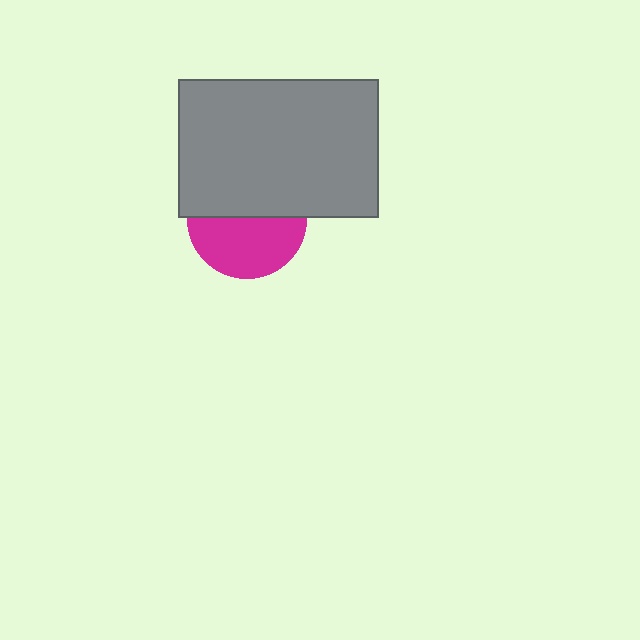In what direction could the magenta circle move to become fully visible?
The magenta circle could move down. That would shift it out from behind the gray rectangle entirely.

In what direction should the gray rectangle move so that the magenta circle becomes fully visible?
The gray rectangle should move up. That is the shortest direction to clear the overlap and leave the magenta circle fully visible.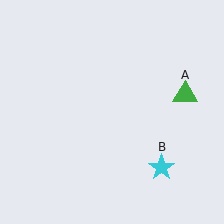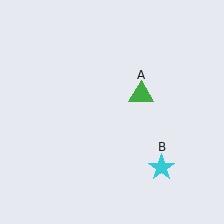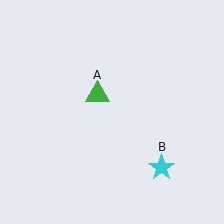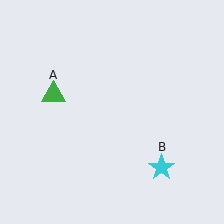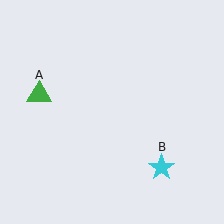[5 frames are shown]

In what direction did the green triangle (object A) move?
The green triangle (object A) moved left.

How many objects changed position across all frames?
1 object changed position: green triangle (object A).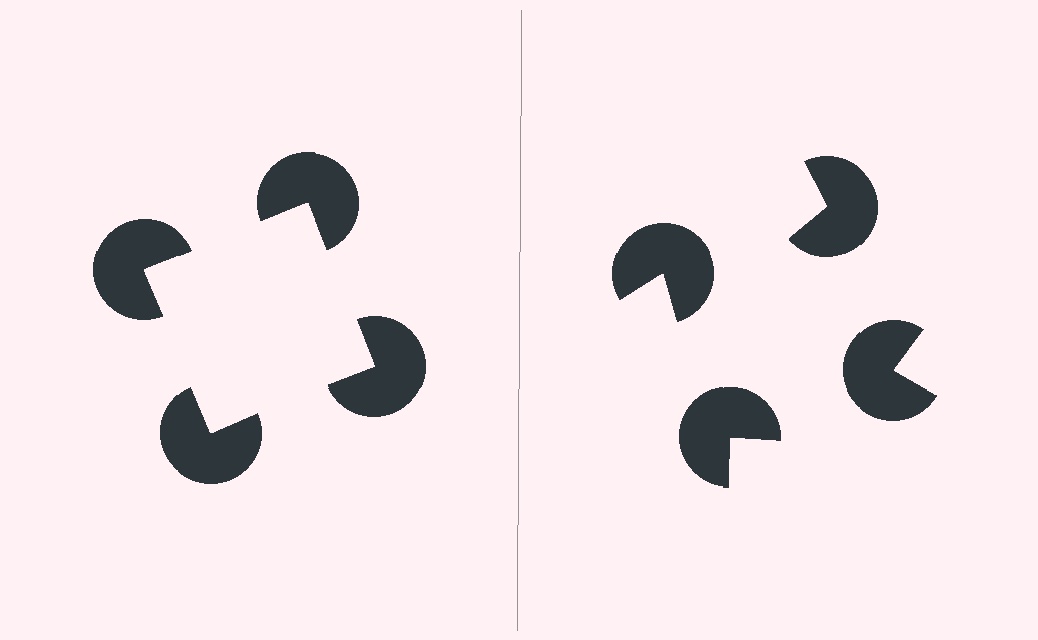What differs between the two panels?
The pac-man discs are positioned identically on both sides; only the wedge orientations differ. On the left they align to a square; on the right they are misaligned.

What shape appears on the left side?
An illusory square.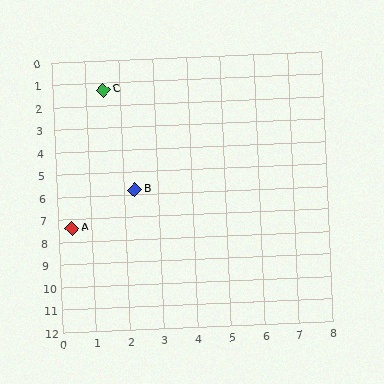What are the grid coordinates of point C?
Point C is at approximately (1.5, 1.3).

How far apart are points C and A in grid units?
Points C and A are about 6.2 grid units apart.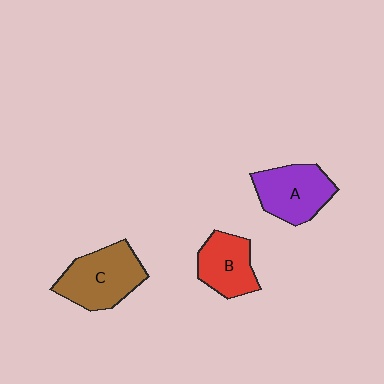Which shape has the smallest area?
Shape B (red).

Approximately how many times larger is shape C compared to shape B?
Approximately 1.4 times.